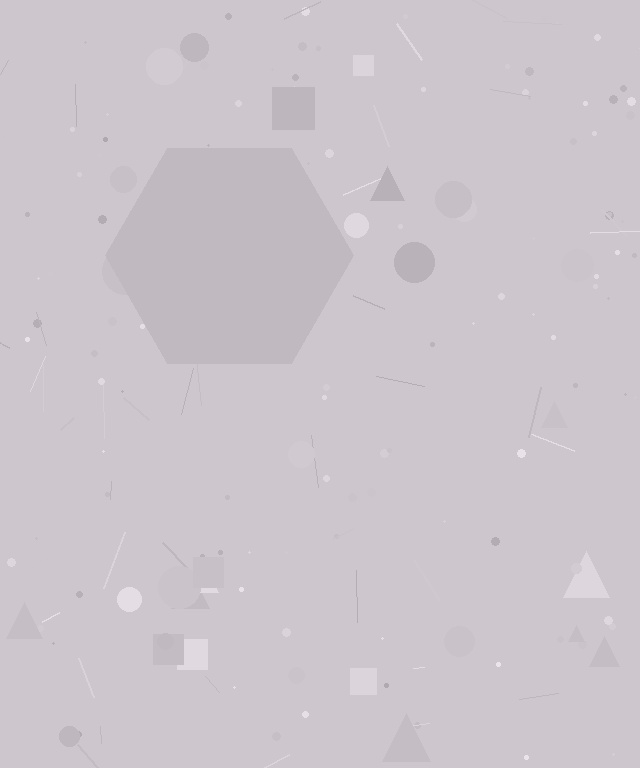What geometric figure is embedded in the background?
A hexagon is embedded in the background.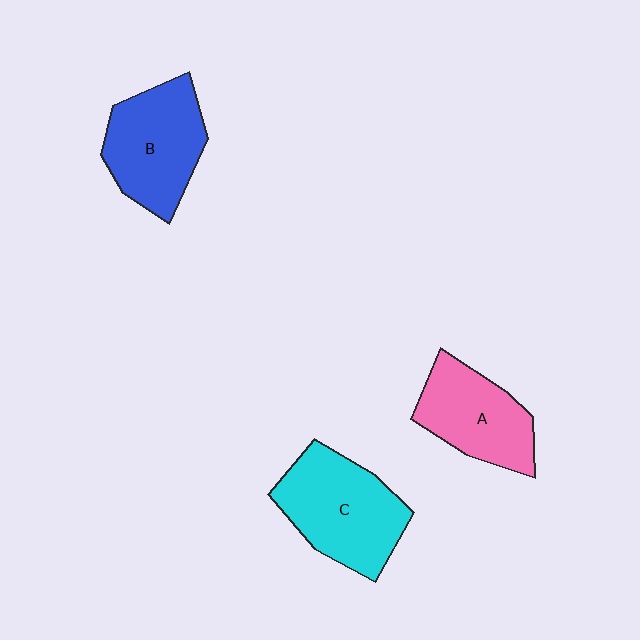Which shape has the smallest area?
Shape A (pink).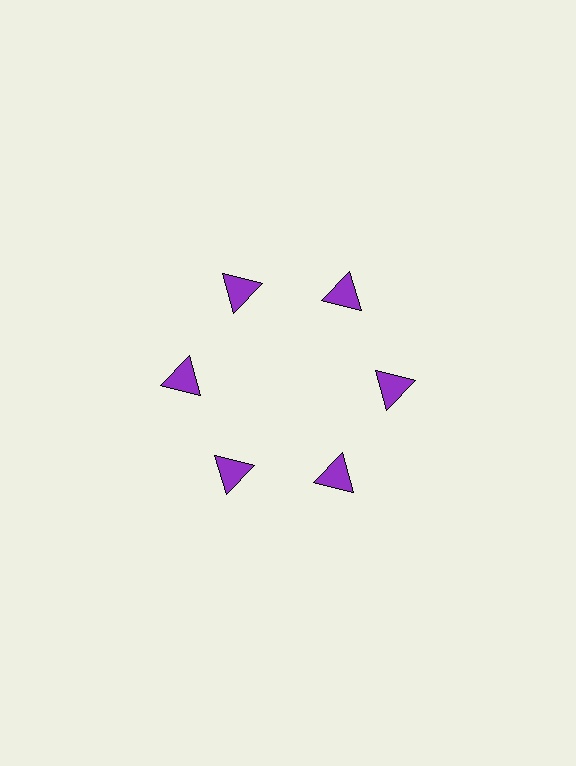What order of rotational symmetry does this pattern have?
This pattern has 6-fold rotational symmetry.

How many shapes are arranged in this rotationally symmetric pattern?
There are 6 shapes, arranged in 6 groups of 1.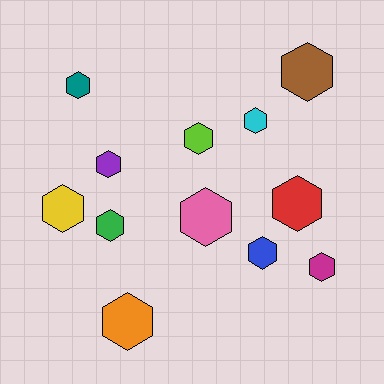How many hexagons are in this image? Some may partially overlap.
There are 12 hexagons.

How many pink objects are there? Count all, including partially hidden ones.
There is 1 pink object.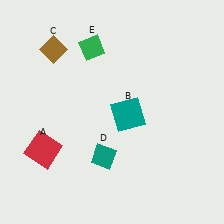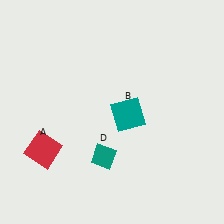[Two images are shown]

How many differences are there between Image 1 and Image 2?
There are 2 differences between the two images.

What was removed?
The green diamond (E), the brown diamond (C) were removed in Image 2.